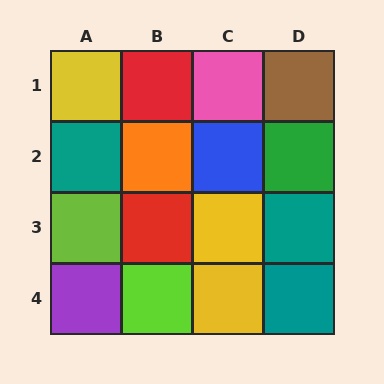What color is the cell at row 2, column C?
Blue.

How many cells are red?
2 cells are red.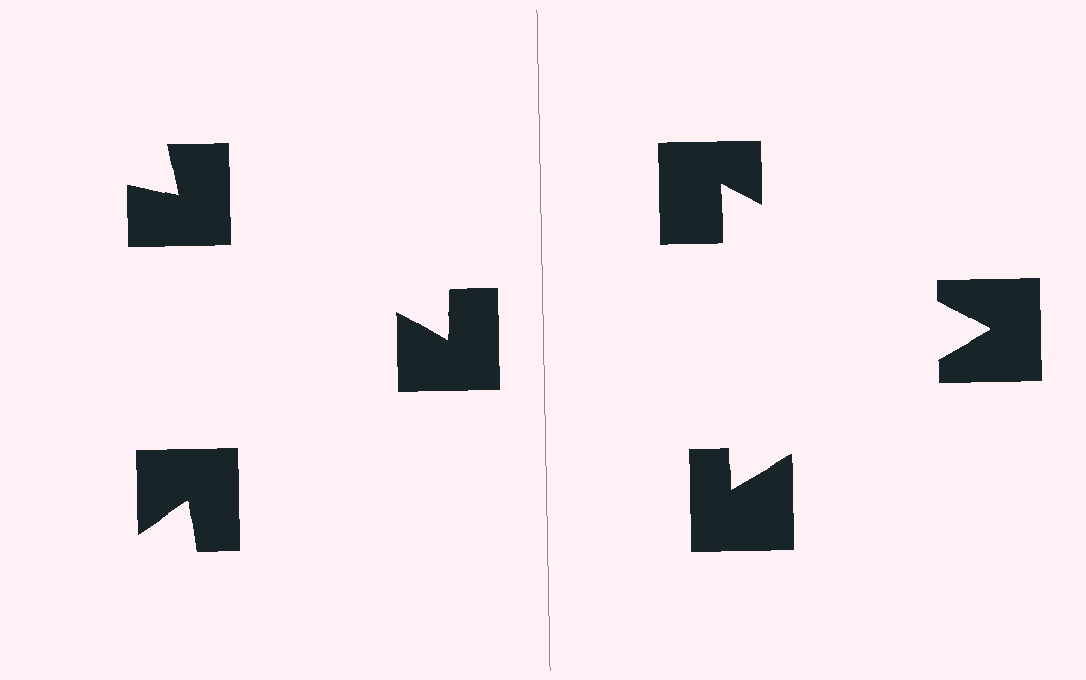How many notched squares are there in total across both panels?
6 — 3 on each side.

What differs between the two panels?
The notched squares are positioned identically on both sides; only the wedge orientations differ. On the right they align to a triangle; on the left they are misaligned.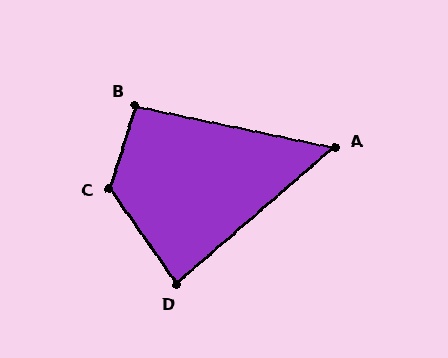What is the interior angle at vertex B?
Approximately 95 degrees (obtuse).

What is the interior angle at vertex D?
Approximately 85 degrees (acute).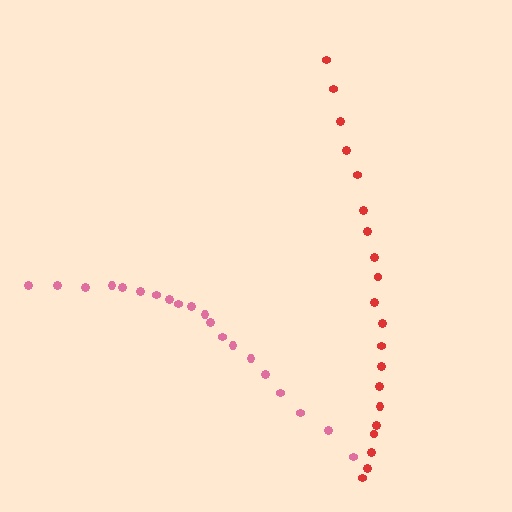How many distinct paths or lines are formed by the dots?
There are 2 distinct paths.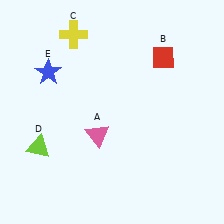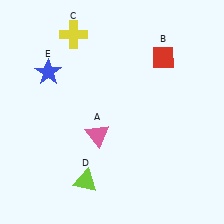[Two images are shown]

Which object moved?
The lime triangle (D) moved right.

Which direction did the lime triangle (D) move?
The lime triangle (D) moved right.